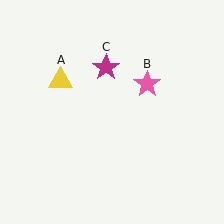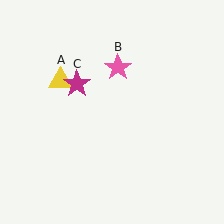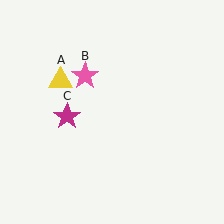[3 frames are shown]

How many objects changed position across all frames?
2 objects changed position: pink star (object B), magenta star (object C).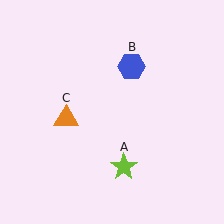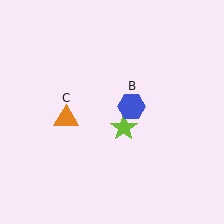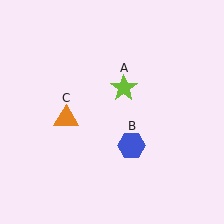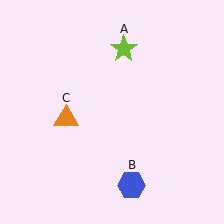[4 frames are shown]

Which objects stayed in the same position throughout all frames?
Orange triangle (object C) remained stationary.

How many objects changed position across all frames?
2 objects changed position: lime star (object A), blue hexagon (object B).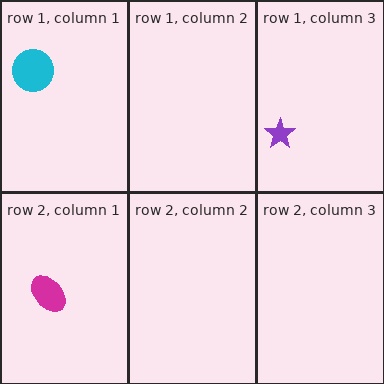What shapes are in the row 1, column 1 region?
The cyan circle.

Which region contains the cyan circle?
The row 1, column 1 region.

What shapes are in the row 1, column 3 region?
The purple star.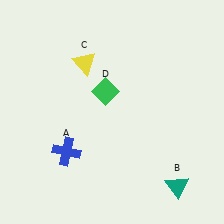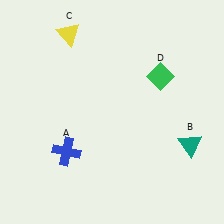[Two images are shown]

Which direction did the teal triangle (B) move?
The teal triangle (B) moved up.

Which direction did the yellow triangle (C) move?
The yellow triangle (C) moved up.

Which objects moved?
The objects that moved are: the teal triangle (B), the yellow triangle (C), the green diamond (D).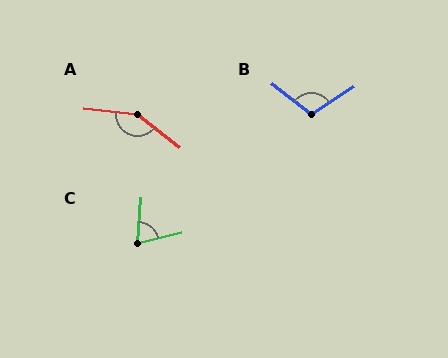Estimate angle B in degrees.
Approximately 108 degrees.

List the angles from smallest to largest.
C (71°), B (108°), A (148°).